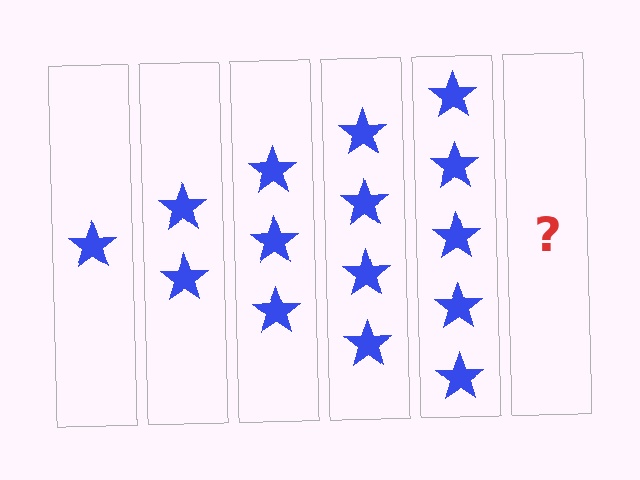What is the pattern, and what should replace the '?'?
The pattern is that each step adds one more star. The '?' should be 6 stars.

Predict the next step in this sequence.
The next step is 6 stars.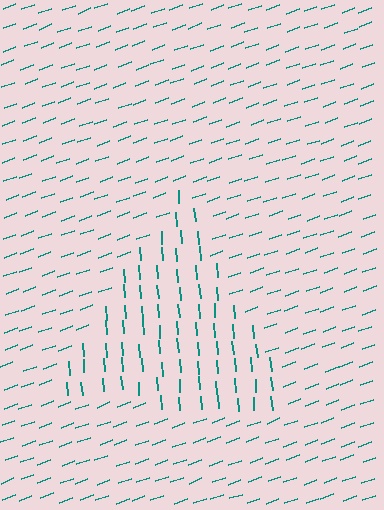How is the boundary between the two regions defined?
The boundary is defined purely by a change in line orientation (approximately 74 degrees difference). All lines are the same color and thickness.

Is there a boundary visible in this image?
Yes, there is a texture boundary formed by a change in line orientation.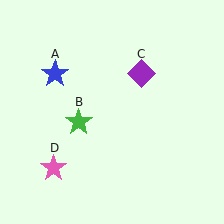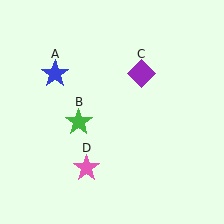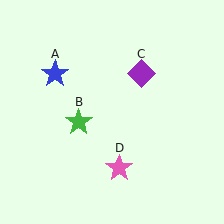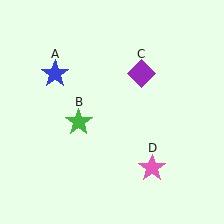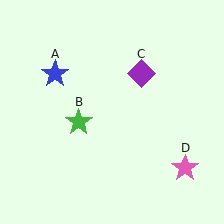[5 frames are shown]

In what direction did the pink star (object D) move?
The pink star (object D) moved right.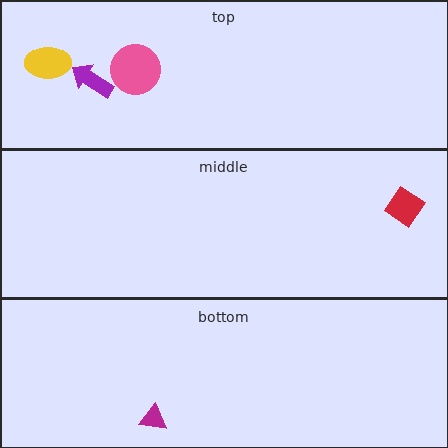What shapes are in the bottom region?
The magenta triangle.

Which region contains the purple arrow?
The top region.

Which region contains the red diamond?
The middle region.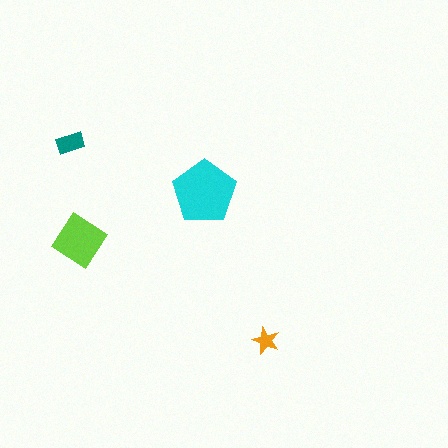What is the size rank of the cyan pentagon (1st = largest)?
1st.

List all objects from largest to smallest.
The cyan pentagon, the lime diamond, the teal rectangle, the orange star.